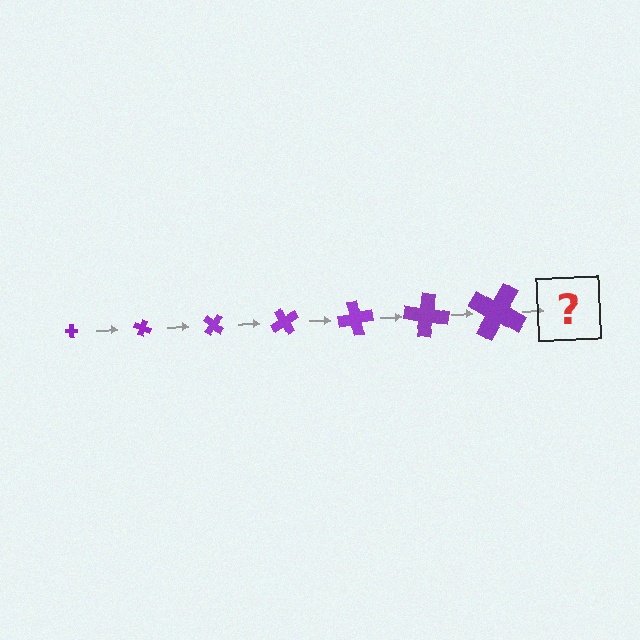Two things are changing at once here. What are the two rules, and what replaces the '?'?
The two rules are that the cross grows larger each step and it rotates 20 degrees each step. The '?' should be a cross, larger than the previous one and rotated 140 degrees from the start.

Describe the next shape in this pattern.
It should be a cross, larger than the previous one and rotated 140 degrees from the start.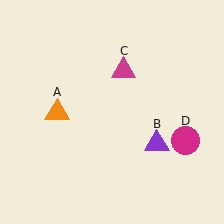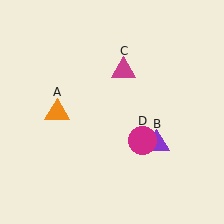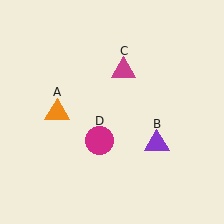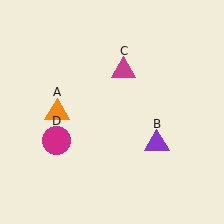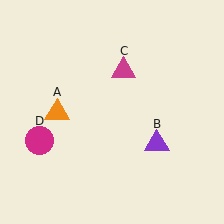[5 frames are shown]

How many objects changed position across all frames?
1 object changed position: magenta circle (object D).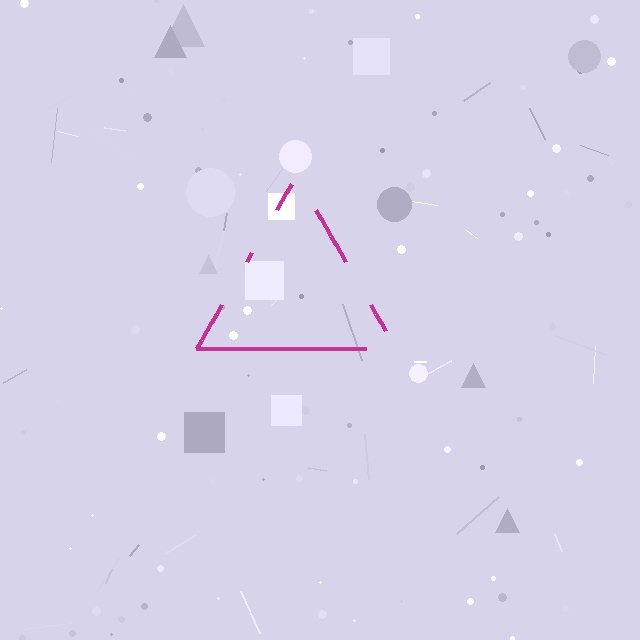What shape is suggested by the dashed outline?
The dashed outline suggests a triangle.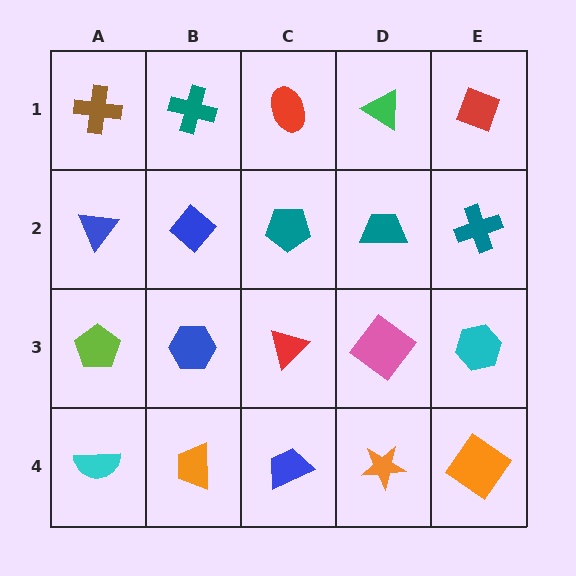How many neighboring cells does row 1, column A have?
2.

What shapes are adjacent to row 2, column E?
A red diamond (row 1, column E), a cyan hexagon (row 3, column E), a teal trapezoid (row 2, column D).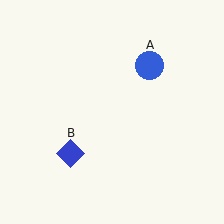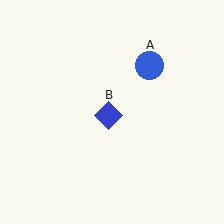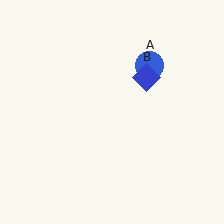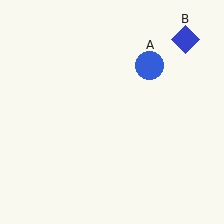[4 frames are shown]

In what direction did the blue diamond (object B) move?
The blue diamond (object B) moved up and to the right.